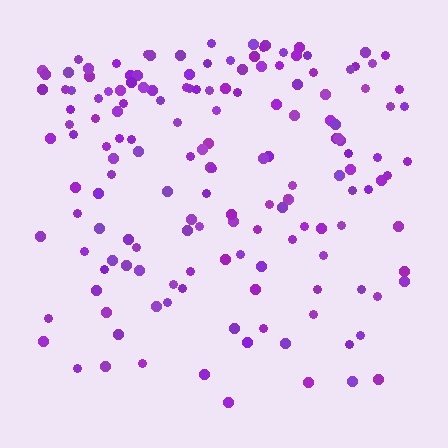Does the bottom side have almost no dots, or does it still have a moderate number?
Still a moderate number, just noticeably fewer than the top.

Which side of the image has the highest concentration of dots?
The top.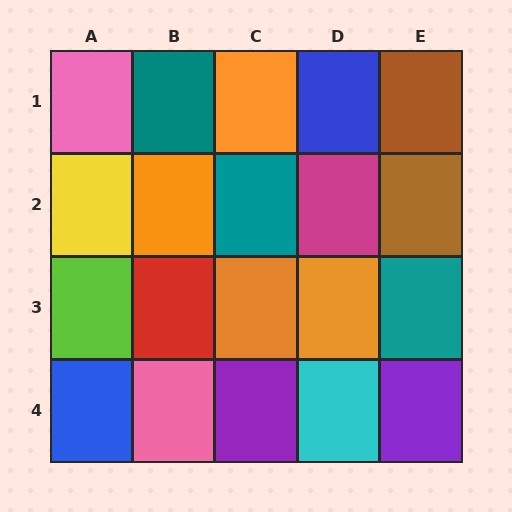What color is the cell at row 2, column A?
Yellow.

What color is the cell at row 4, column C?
Purple.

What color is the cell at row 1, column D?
Blue.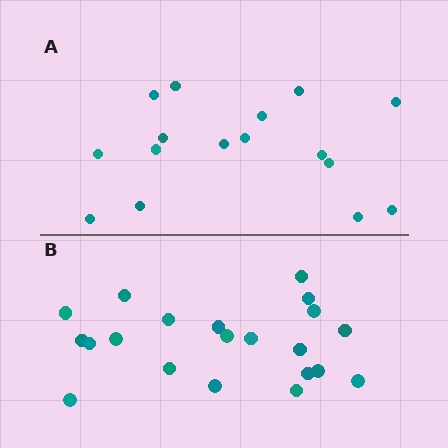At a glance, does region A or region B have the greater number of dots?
Region B (the bottom region) has more dots.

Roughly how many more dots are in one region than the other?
Region B has about 5 more dots than region A.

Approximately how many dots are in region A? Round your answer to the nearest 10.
About 20 dots. (The exact count is 16, which rounds to 20.)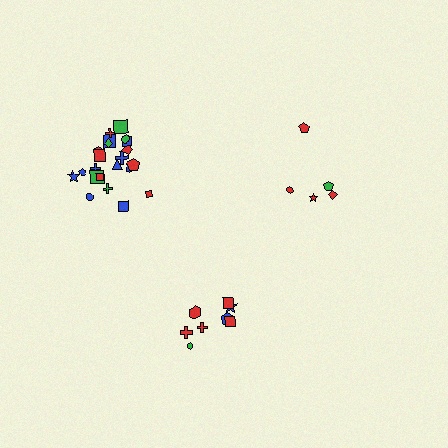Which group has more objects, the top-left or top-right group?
The top-left group.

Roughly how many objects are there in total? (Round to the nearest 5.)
Roughly 35 objects in total.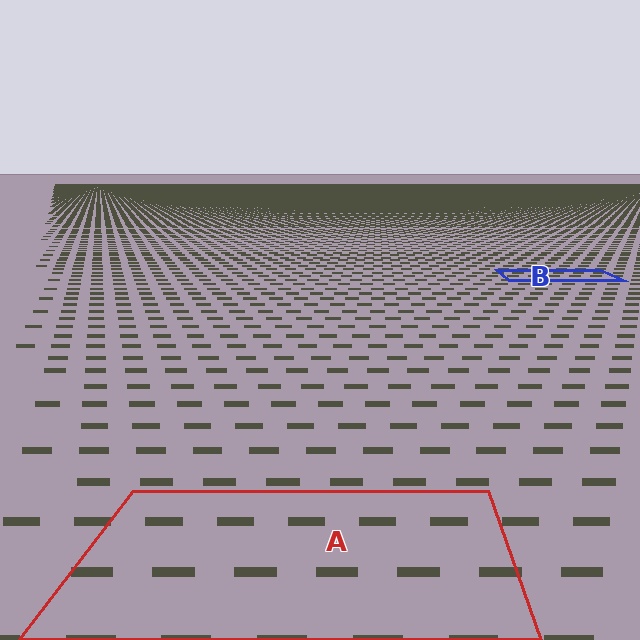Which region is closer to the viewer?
Region A is closer. The texture elements there are larger and more spread out.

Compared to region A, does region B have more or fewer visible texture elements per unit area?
Region B has more texture elements per unit area — they are packed more densely because it is farther away.